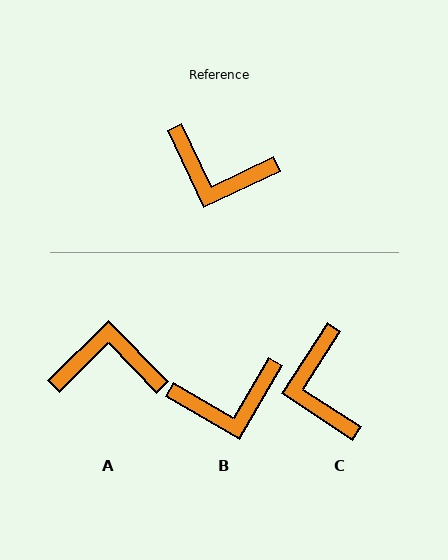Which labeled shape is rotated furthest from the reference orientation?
A, about 161 degrees away.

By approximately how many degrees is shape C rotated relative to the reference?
Approximately 58 degrees clockwise.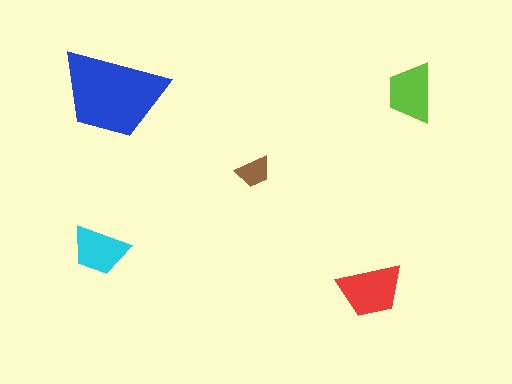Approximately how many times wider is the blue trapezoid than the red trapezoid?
About 1.5 times wider.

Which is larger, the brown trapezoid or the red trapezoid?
The red one.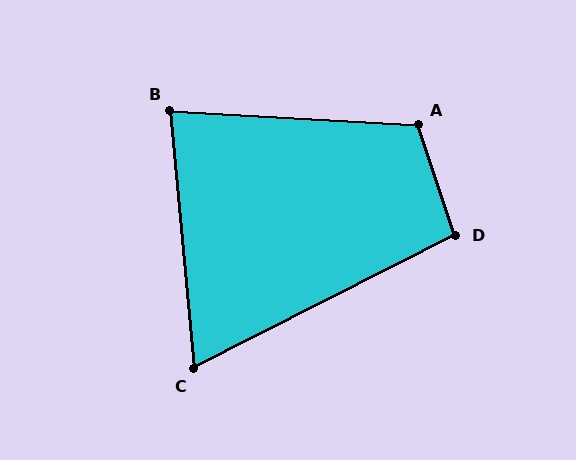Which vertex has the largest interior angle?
A, at approximately 112 degrees.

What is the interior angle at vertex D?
Approximately 99 degrees (obtuse).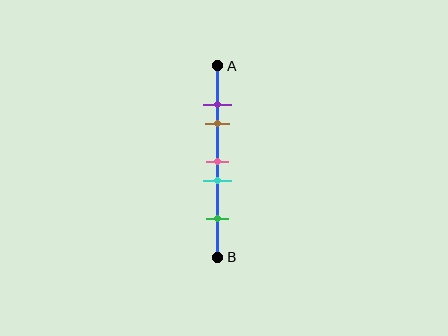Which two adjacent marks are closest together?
The purple and brown marks are the closest adjacent pair.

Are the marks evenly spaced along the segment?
No, the marks are not evenly spaced.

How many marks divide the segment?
There are 5 marks dividing the segment.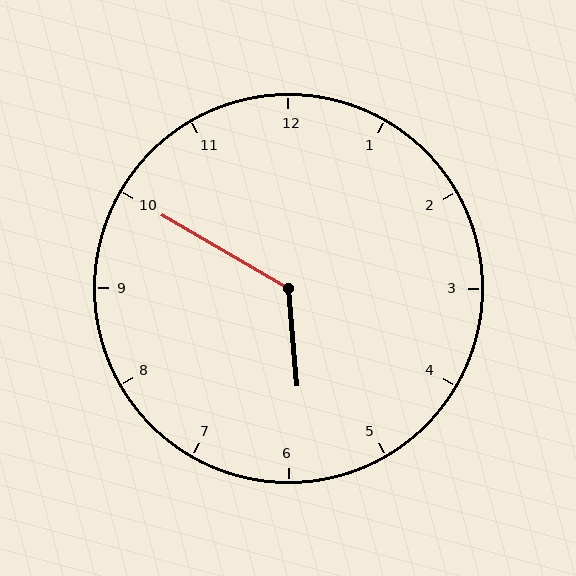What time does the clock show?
5:50.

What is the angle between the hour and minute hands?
Approximately 125 degrees.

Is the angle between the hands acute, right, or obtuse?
It is obtuse.